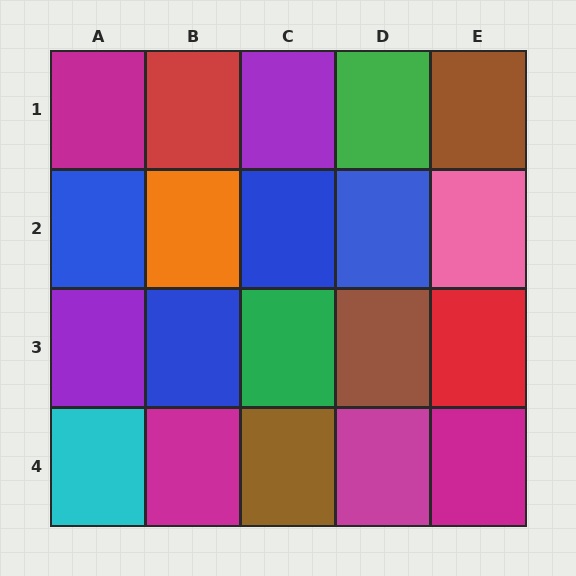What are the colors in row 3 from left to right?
Purple, blue, green, brown, red.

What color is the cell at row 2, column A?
Blue.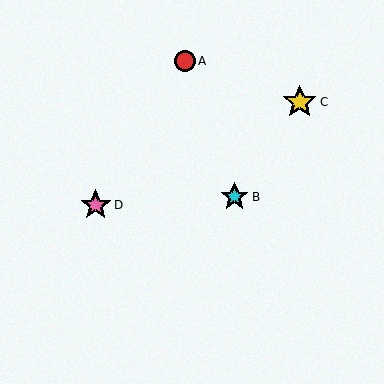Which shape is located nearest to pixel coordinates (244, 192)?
The cyan star (labeled B) at (234, 197) is nearest to that location.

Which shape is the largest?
The yellow star (labeled C) is the largest.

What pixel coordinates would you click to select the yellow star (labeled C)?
Click at (300, 102) to select the yellow star C.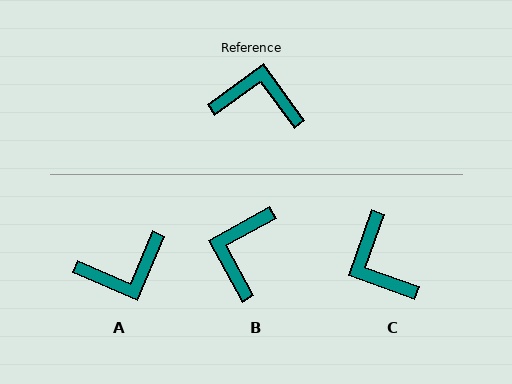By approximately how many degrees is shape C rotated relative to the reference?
Approximately 125 degrees counter-clockwise.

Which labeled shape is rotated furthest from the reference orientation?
A, about 149 degrees away.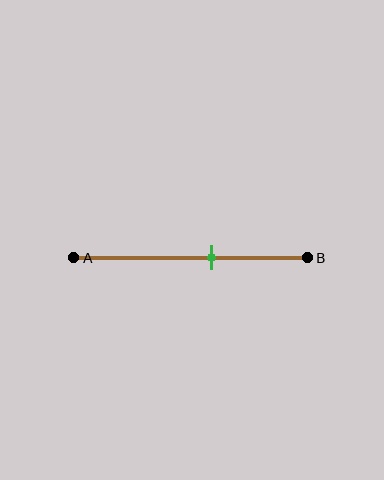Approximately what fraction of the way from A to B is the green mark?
The green mark is approximately 60% of the way from A to B.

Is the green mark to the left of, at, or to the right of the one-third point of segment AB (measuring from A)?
The green mark is to the right of the one-third point of segment AB.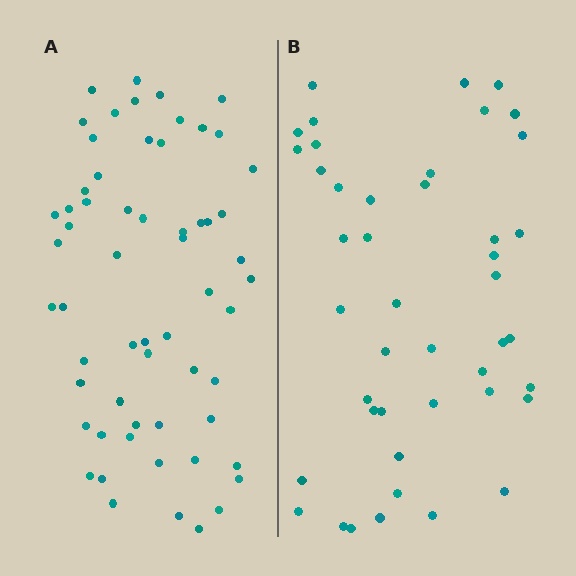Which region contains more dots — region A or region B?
Region A (the left region) has more dots.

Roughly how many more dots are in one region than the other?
Region A has approximately 15 more dots than region B.